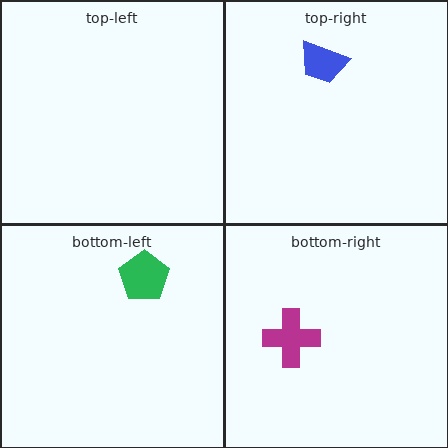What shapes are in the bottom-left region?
The green pentagon.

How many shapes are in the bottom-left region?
1.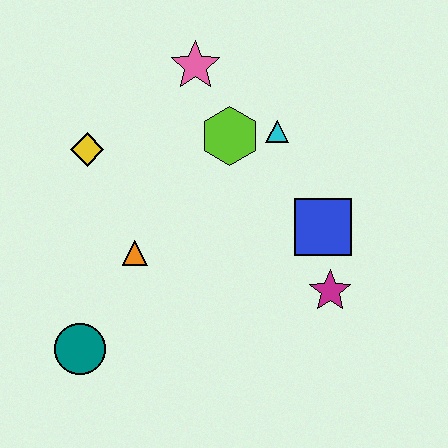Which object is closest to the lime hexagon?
The cyan triangle is closest to the lime hexagon.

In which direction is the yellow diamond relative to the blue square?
The yellow diamond is to the left of the blue square.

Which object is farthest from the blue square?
The teal circle is farthest from the blue square.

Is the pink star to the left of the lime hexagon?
Yes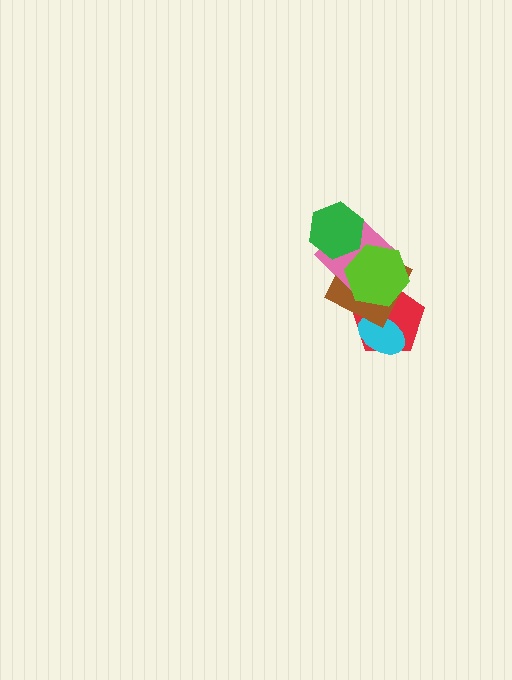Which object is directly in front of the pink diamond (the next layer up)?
The lime hexagon is directly in front of the pink diamond.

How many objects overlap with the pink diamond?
3 objects overlap with the pink diamond.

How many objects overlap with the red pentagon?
3 objects overlap with the red pentagon.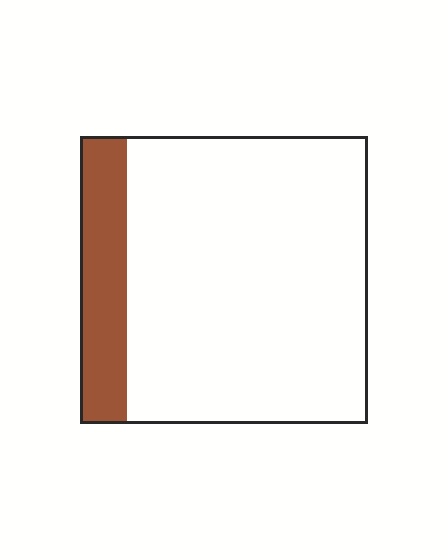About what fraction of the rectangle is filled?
About one sixth (1/6).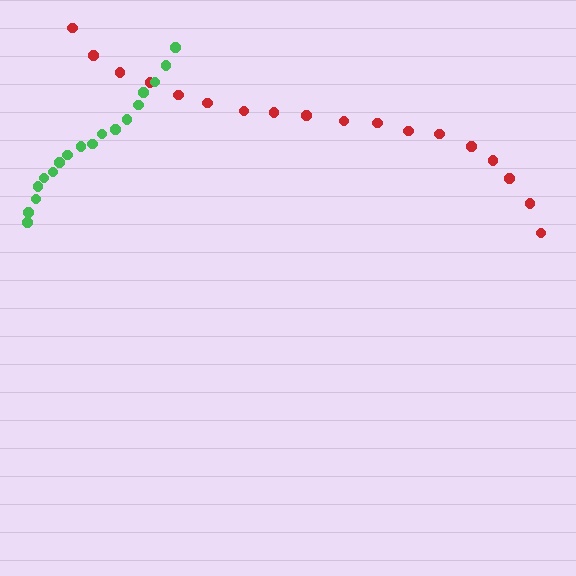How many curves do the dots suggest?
There are 2 distinct paths.